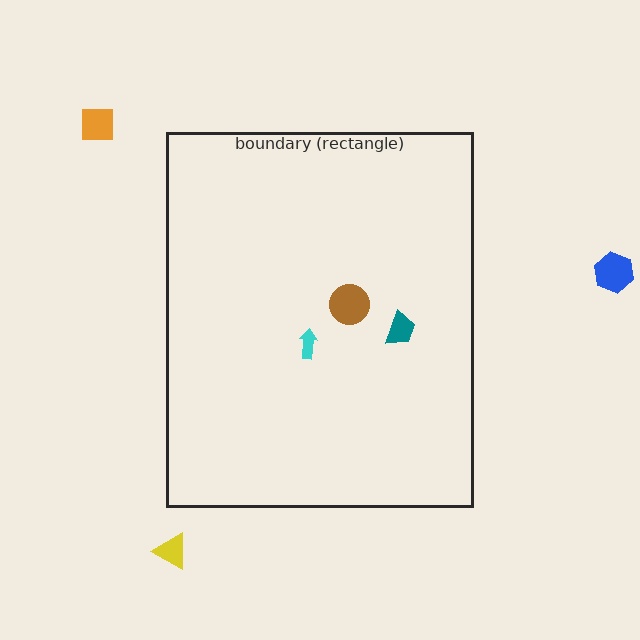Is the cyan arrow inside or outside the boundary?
Inside.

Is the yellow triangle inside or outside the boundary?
Outside.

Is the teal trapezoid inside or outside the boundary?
Inside.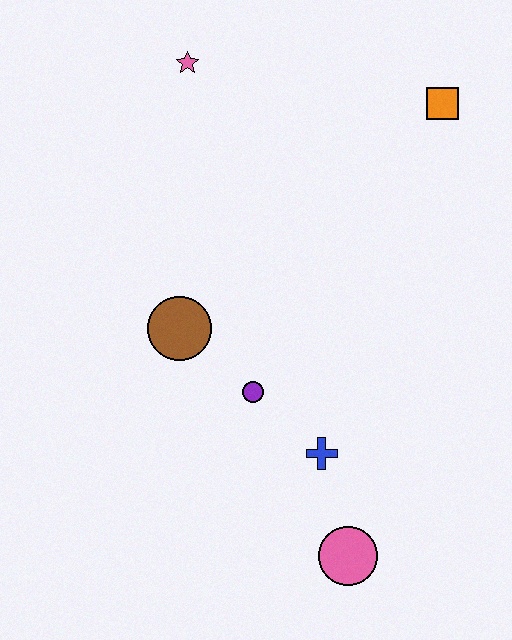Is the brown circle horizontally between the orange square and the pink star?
No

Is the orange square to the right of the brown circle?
Yes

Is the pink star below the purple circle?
No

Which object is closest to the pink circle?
The blue cross is closest to the pink circle.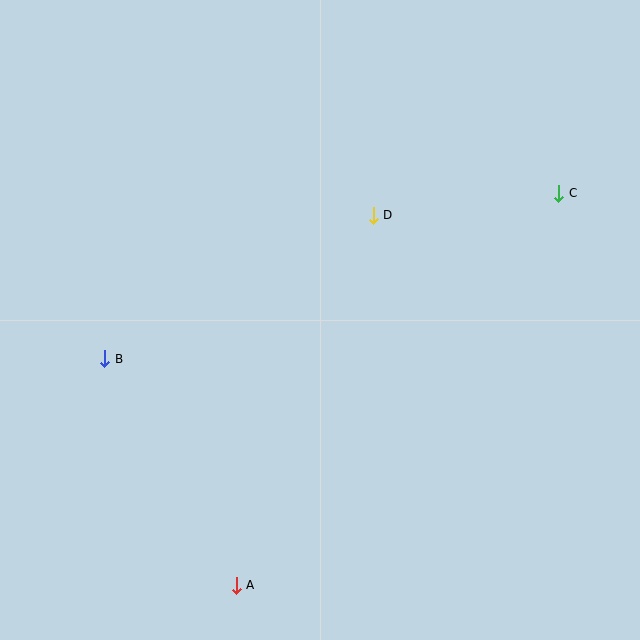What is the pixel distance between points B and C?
The distance between B and C is 483 pixels.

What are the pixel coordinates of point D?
Point D is at (373, 215).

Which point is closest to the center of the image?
Point D at (373, 215) is closest to the center.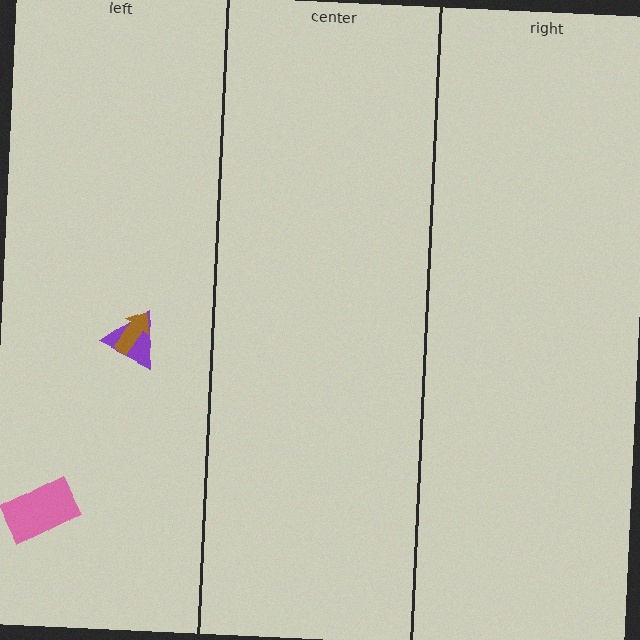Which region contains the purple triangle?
The left region.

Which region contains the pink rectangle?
The left region.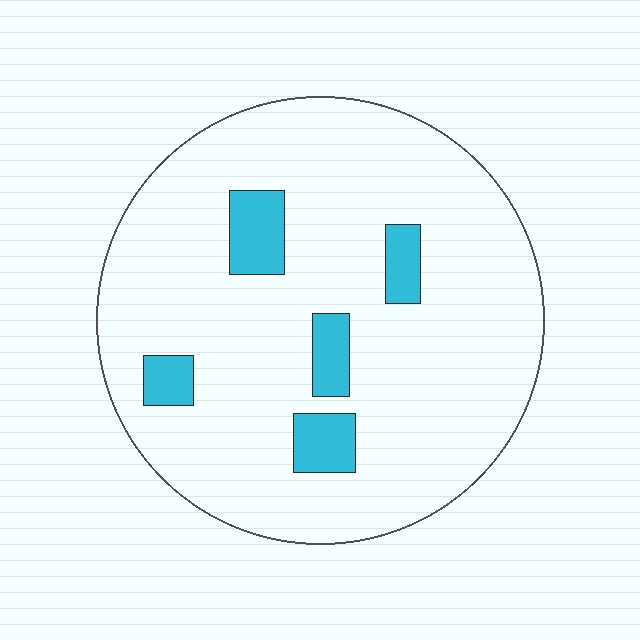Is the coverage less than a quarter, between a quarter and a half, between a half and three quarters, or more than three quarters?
Less than a quarter.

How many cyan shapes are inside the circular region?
5.